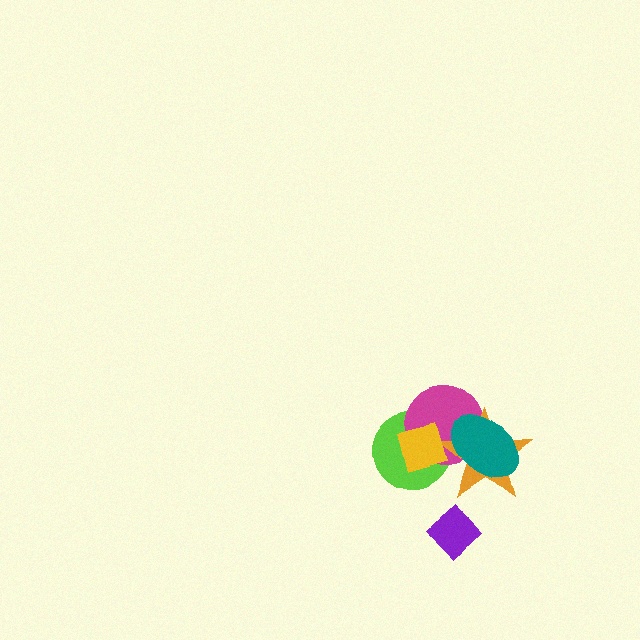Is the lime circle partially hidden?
Yes, it is partially covered by another shape.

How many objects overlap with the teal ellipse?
2 objects overlap with the teal ellipse.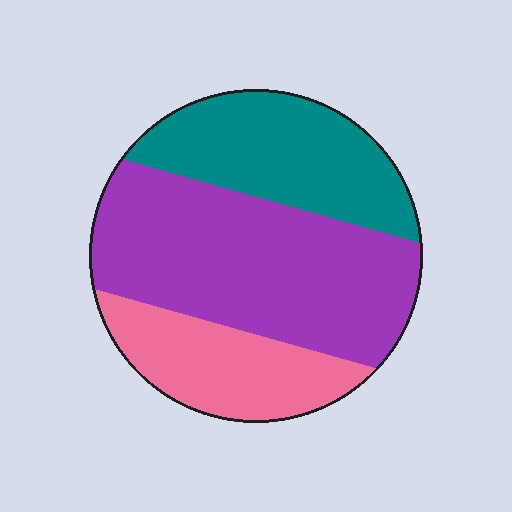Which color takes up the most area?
Purple, at roughly 50%.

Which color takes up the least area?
Pink, at roughly 20%.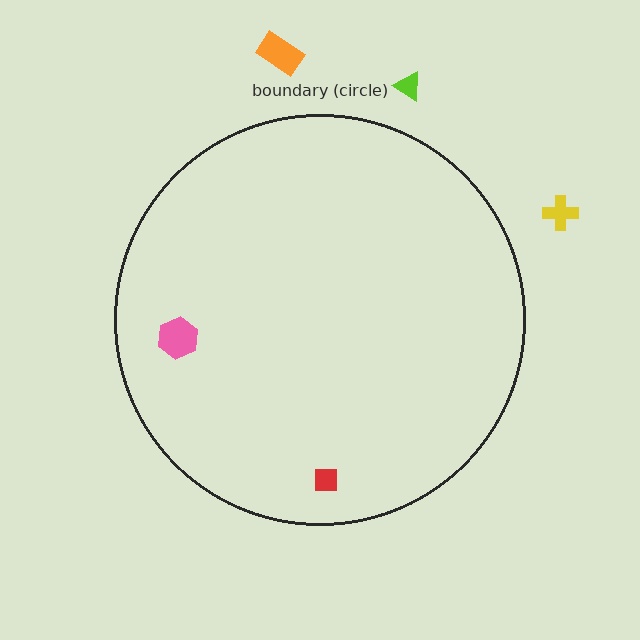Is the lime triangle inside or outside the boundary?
Outside.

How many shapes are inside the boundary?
2 inside, 3 outside.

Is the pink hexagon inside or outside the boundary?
Inside.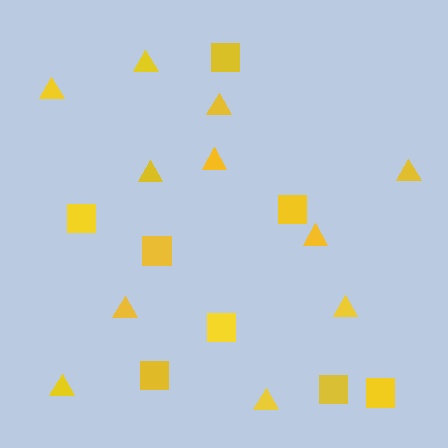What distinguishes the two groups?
There are 2 groups: one group of triangles (11) and one group of squares (8).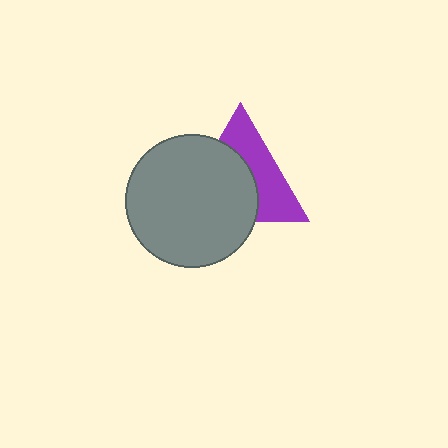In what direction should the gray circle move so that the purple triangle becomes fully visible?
The gray circle should move toward the lower-left. That is the shortest direction to clear the overlap and leave the purple triangle fully visible.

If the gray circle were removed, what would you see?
You would see the complete purple triangle.